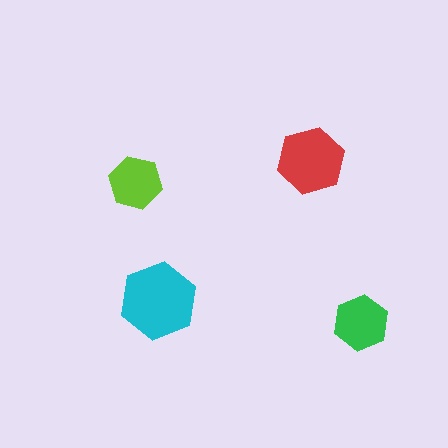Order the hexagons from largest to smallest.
the cyan one, the red one, the green one, the lime one.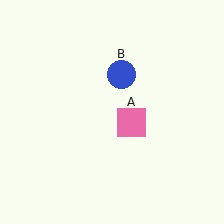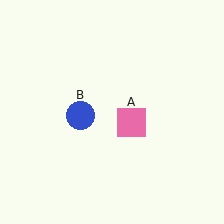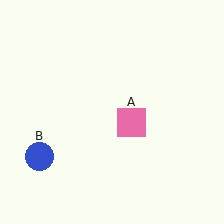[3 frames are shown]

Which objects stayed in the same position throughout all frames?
Pink square (object A) remained stationary.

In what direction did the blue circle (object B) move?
The blue circle (object B) moved down and to the left.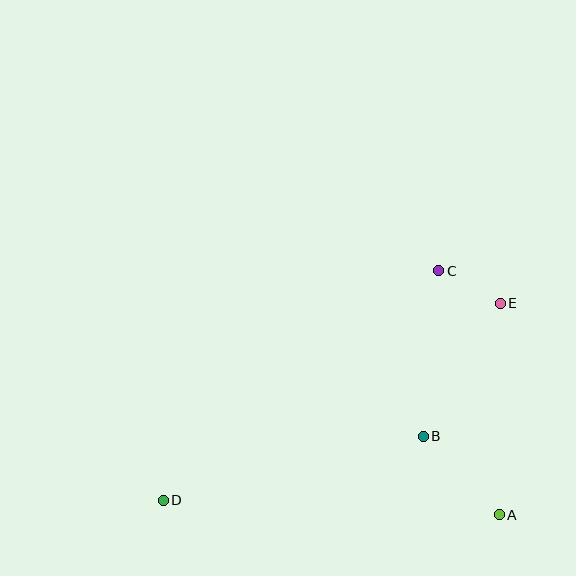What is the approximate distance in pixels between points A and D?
The distance between A and D is approximately 336 pixels.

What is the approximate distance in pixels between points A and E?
The distance between A and E is approximately 211 pixels.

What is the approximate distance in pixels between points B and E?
The distance between B and E is approximately 154 pixels.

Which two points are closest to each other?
Points C and E are closest to each other.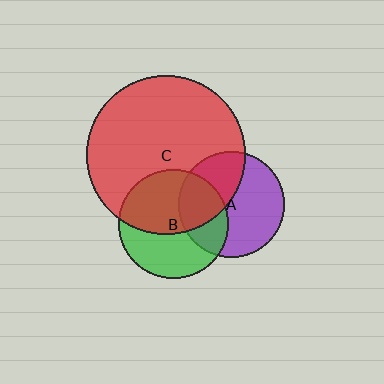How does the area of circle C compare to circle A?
Approximately 2.2 times.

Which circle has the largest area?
Circle C (red).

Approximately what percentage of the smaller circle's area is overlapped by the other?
Approximately 35%.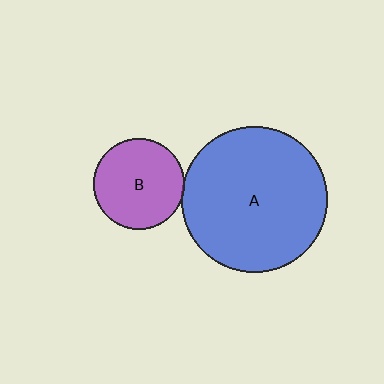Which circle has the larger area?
Circle A (blue).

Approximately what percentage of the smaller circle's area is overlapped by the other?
Approximately 5%.